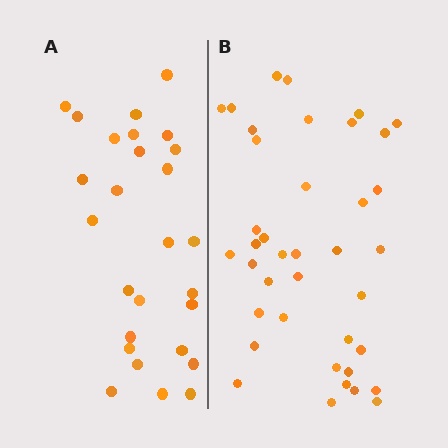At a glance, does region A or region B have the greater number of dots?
Region B (the right region) has more dots.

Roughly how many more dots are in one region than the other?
Region B has roughly 12 or so more dots than region A.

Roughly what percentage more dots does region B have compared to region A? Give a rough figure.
About 45% more.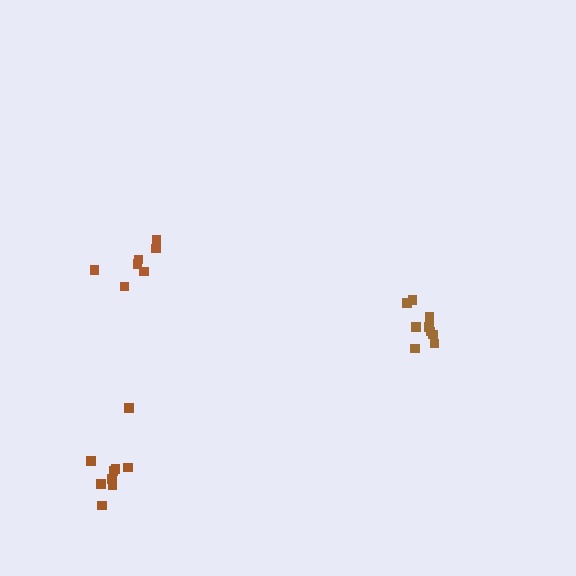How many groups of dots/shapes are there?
There are 3 groups.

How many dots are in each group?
Group 1: 9 dots, Group 2: 7 dots, Group 3: 9 dots (25 total).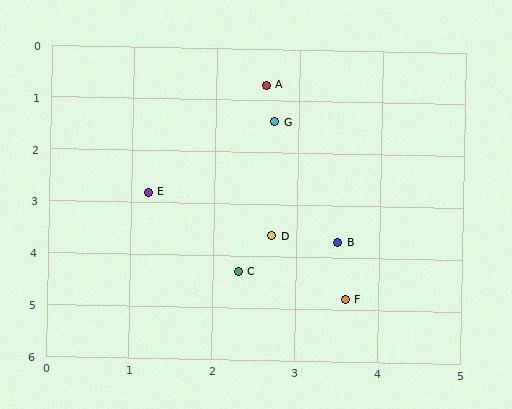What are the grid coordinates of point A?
Point A is at approximately (2.6, 0.7).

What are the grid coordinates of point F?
Point F is at approximately (3.6, 4.8).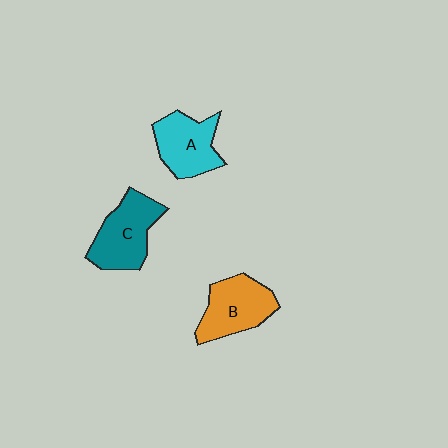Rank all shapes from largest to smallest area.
From largest to smallest: C (teal), B (orange), A (cyan).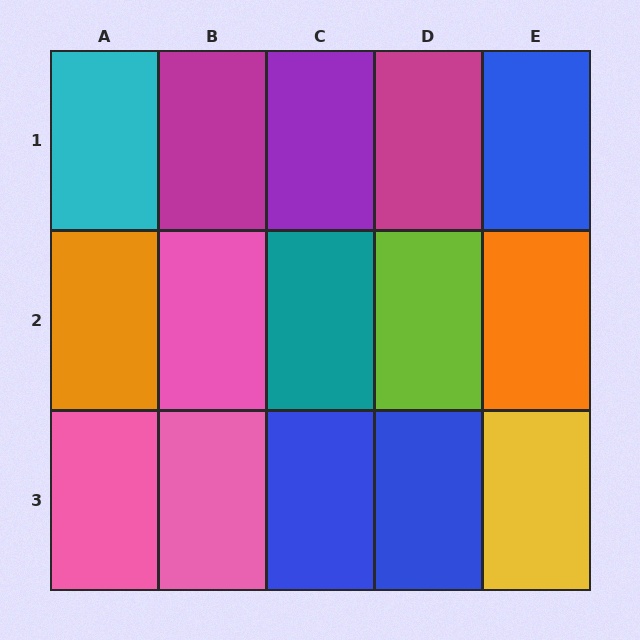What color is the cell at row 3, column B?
Pink.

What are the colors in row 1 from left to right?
Cyan, magenta, purple, magenta, blue.